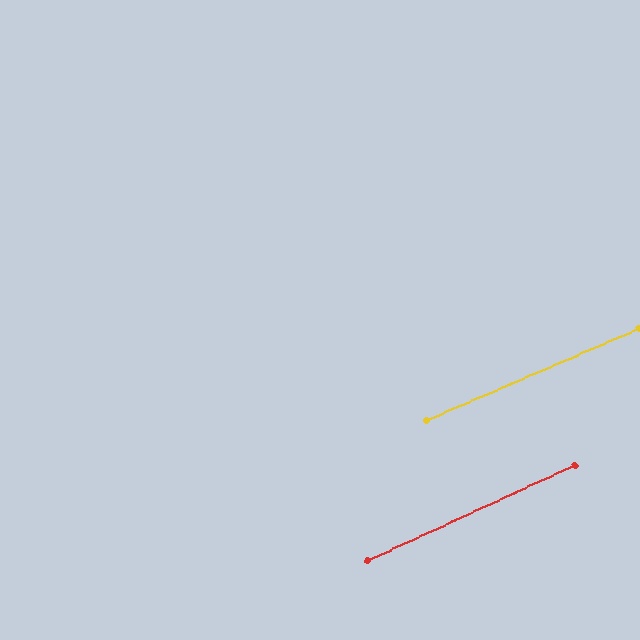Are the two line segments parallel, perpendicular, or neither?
Parallel — their directions differ by only 1.3°.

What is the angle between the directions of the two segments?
Approximately 1 degree.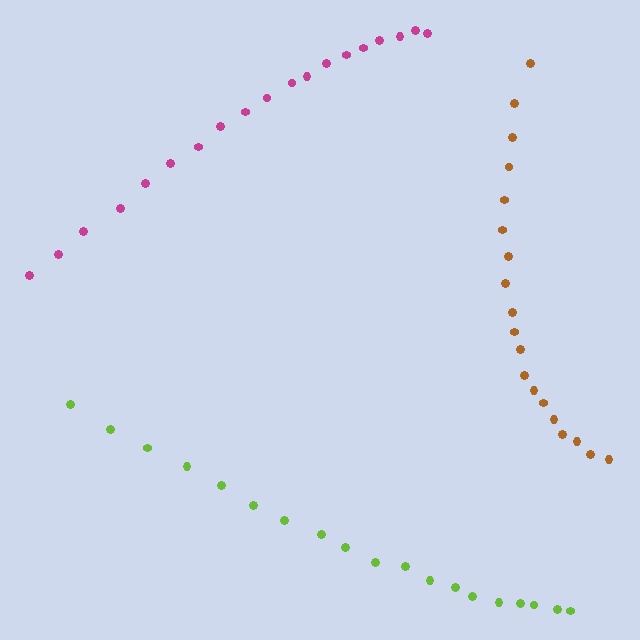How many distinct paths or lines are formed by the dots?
There are 3 distinct paths.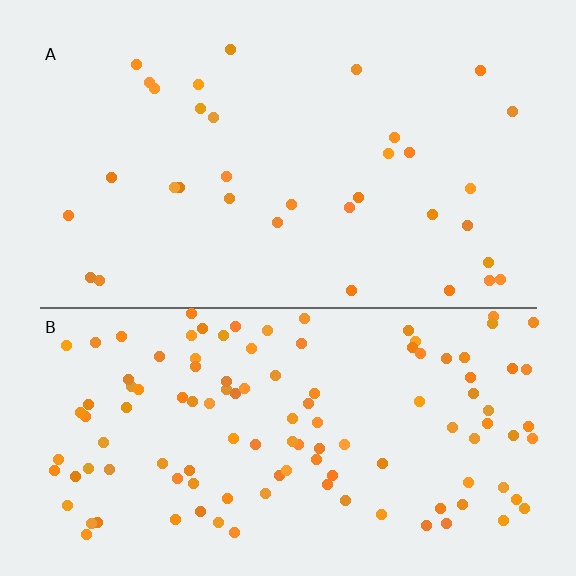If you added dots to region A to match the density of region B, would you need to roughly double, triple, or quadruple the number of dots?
Approximately quadruple.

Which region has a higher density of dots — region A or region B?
B (the bottom).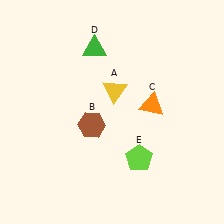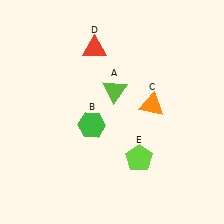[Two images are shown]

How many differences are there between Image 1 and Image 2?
There are 3 differences between the two images.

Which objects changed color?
A changed from yellow to lime. B changed from brown to green. D changed from green to red.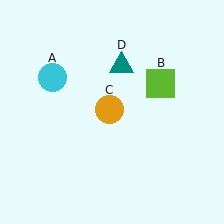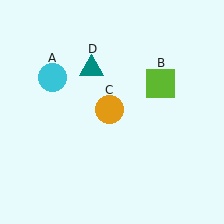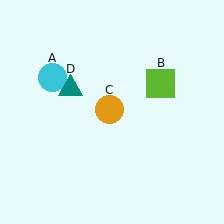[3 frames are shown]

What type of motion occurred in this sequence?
The teal triangle (object D) rotated counterclockwise around the center of the scene.